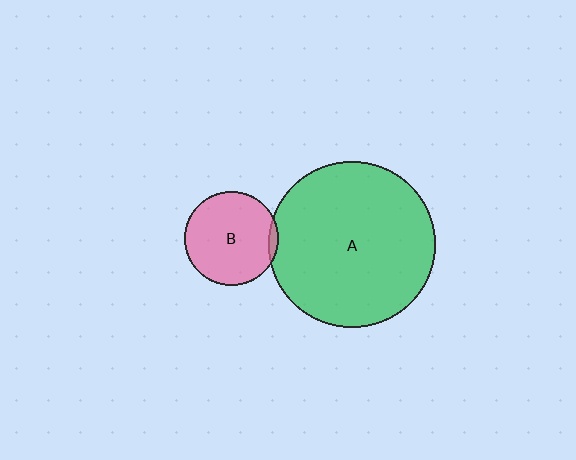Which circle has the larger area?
Circle A (green).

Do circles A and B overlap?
Yes.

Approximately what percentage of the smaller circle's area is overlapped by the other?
Approximately 5%.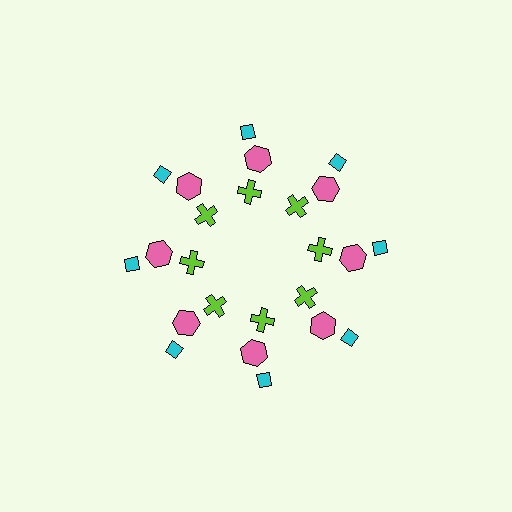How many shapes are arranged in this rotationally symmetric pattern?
There are 24 shapes, arranged in 8 groups of 3.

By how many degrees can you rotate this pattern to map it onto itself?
The pattern maps onto itself every 45 degrees of rotation.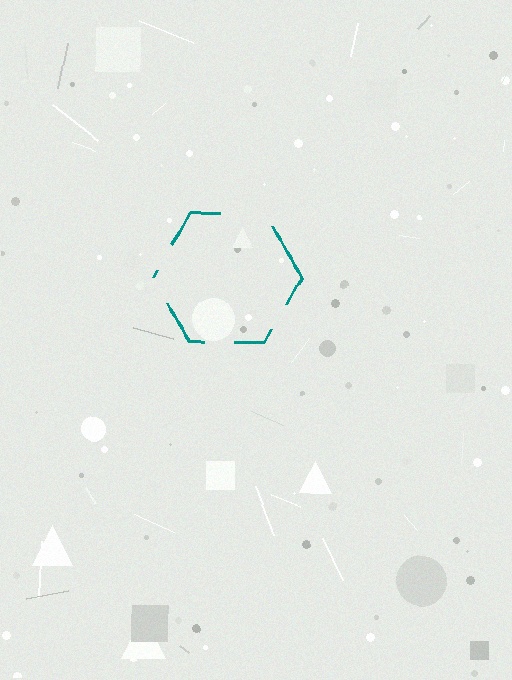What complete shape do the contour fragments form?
The contour fragments form a hexagon.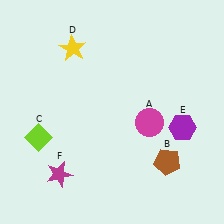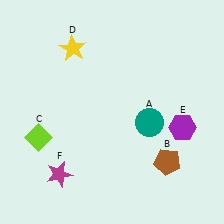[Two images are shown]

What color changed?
The circle (A) changed from magenta in Image 1 to teal in Image 2.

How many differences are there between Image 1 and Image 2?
There is 1 difference between the two images.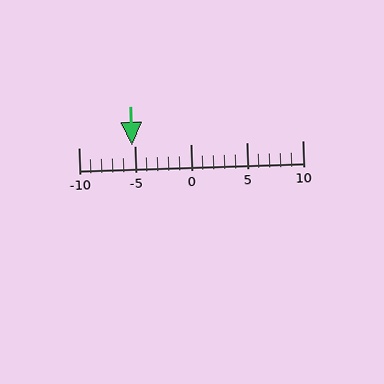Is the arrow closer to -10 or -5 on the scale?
The arrow is closer to -5.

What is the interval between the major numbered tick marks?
The major tick marks are spaced 5 units apart.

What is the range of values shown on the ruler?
The ruler shows values from -10 to 10.